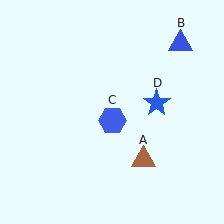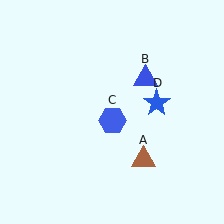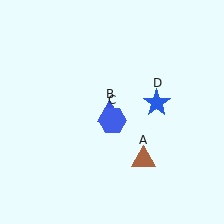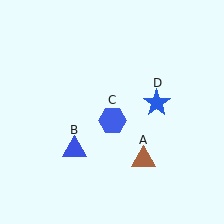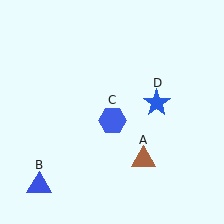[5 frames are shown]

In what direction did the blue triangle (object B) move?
The blue triangle (object B) moved down and to the left.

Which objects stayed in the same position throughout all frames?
Brown triangle (object A) and blue hexagon (object C) and blue star (object D) remained stationary.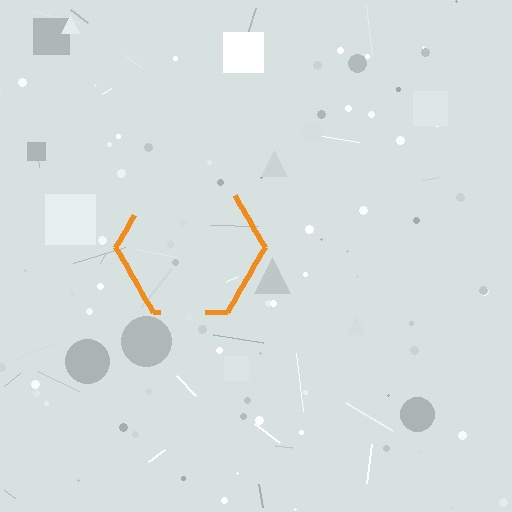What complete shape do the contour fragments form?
The contour fragments form a hexagon.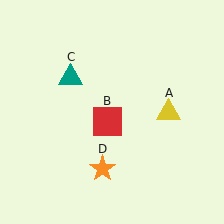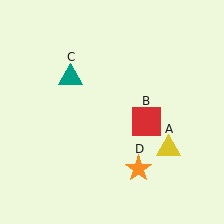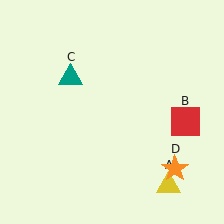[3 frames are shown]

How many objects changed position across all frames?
3 objects changed position: yellow triangle (object A), red square (object B), orange star (object D).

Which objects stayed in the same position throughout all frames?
Teal triangle (object C) remained stationary.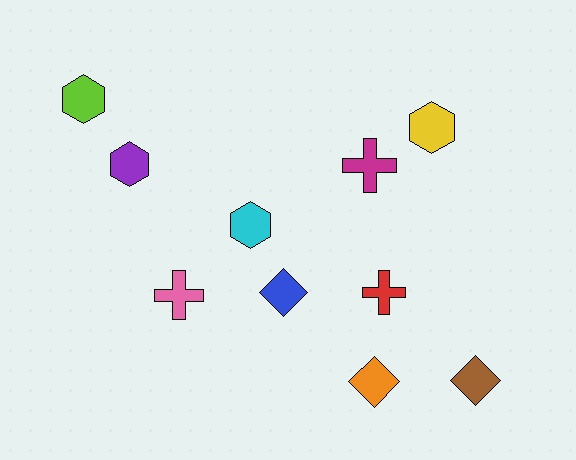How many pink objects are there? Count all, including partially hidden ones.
There is 1 pink object.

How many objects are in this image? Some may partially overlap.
There are 10 objects.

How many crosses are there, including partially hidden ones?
There are 3 crosses.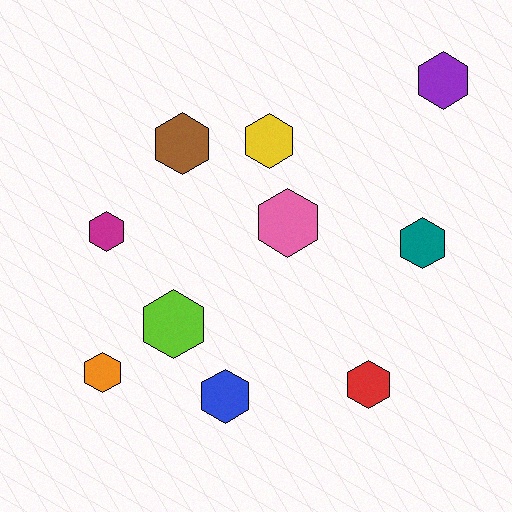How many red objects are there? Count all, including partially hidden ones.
There is 1 red object.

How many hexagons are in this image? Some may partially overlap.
There are 10 hexagons.